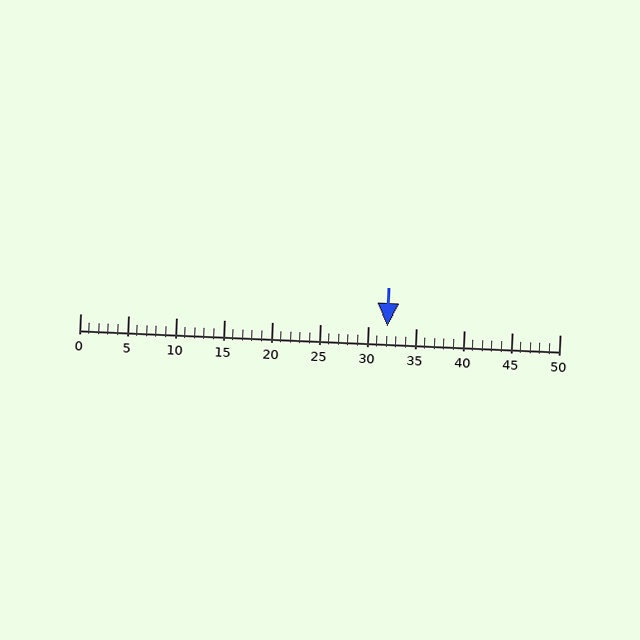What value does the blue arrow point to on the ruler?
The blue arrow points to approximately 32.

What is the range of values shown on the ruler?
The ruler shows values from 0 to 50.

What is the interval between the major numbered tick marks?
The major tick marks are spaced 5 units apart.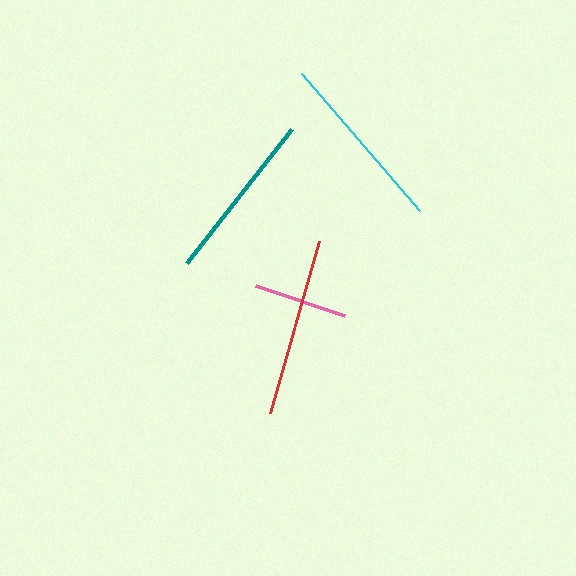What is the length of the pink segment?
The pink segment is approximately 94 pixels long.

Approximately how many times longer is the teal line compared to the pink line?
The teal line is approximately 1.8 times the length of the pink line.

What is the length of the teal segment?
The teal segment is approximately 170 pixels long.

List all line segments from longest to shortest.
From longest to shortest: cyan, red, teal, pink.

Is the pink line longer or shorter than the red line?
The red line is longer than the pink line.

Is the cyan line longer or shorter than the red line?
The cyan line is longer than the red line.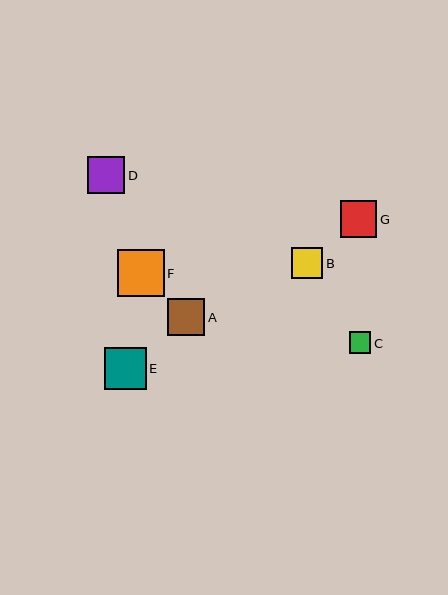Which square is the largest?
Square F is the largest with a size of approximately 47 pixels.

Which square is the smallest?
Square C is the smallest with a size of approximately 21 pixels.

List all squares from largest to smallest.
From largest to smallest: F, E, A, D, G, B, C.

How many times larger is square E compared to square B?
Square E is approximately 1.4 times the size of square B.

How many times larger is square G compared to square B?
Square G is approximately 1.2 times the size of square B.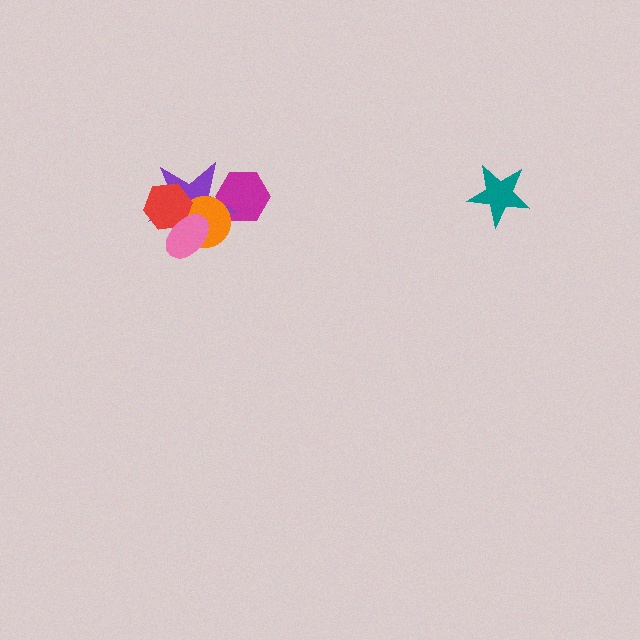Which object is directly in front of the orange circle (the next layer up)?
The red hexagon is directly in front of the orange circle.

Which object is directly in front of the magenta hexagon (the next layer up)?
The purple star is directly in front of the magenta hexagon.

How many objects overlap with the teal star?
0 objects overlap with the teal star.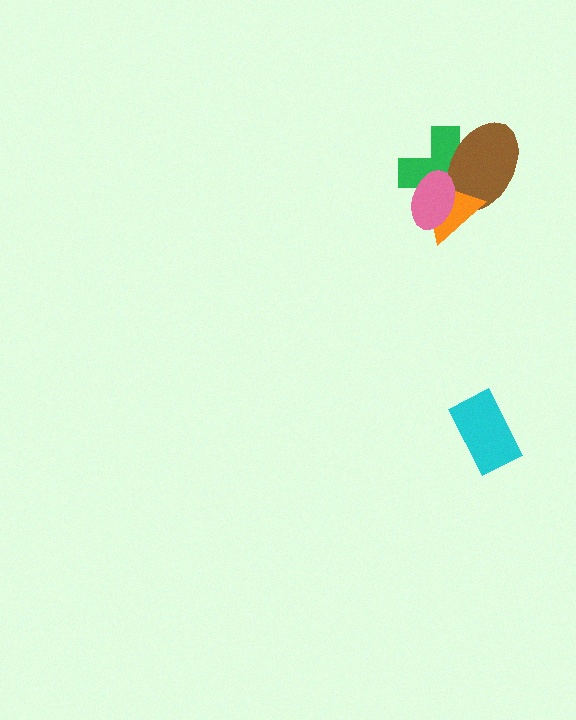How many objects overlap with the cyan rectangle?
0 objects overlap with the cyan rectangle.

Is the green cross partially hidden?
Yes, it is partially covered by another shape.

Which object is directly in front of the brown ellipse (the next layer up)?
The orange triangle is directly in front of the brown ellipse.